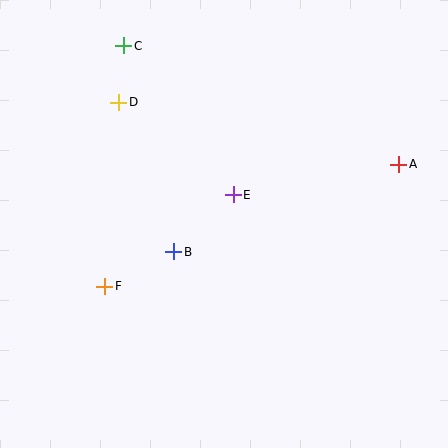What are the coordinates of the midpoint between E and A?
The midpoint between E and A is at (316, 180).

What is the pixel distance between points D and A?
The distance between D and A is 287 pixels.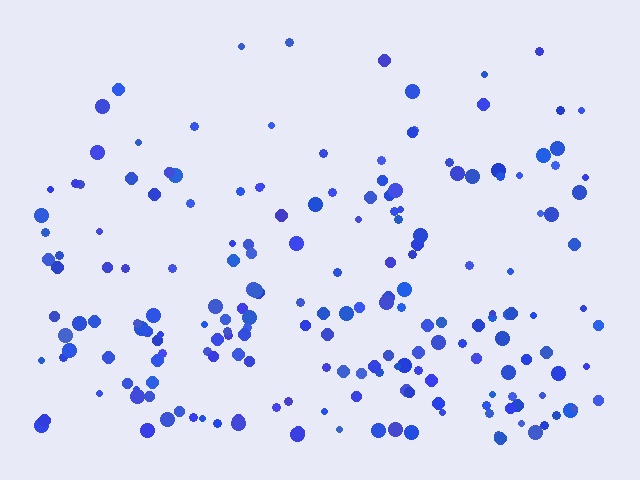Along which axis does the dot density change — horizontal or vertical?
Vertical.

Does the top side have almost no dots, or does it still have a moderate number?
Still a moderate number, just noticeably fewer than the bottom.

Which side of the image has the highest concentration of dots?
The bottom.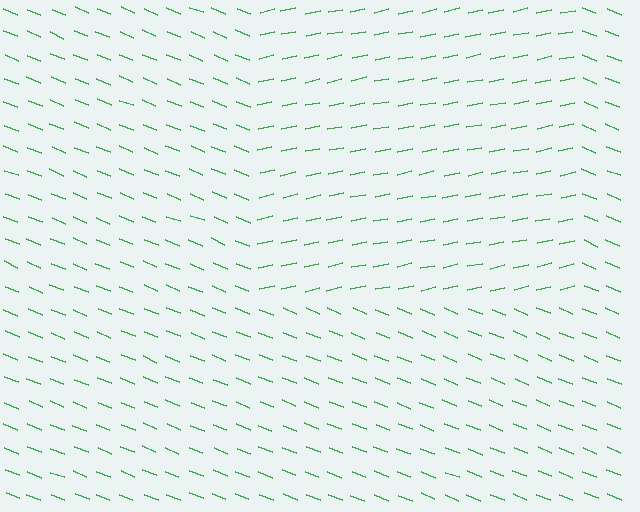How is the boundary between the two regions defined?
The boundary is defined purely by a change in line orientation (approximately 34 degrees difference). All lines are the same color and thickness.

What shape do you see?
I see a rectangle.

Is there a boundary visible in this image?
Yes, there is a texture boundary formed by a change in line orientation.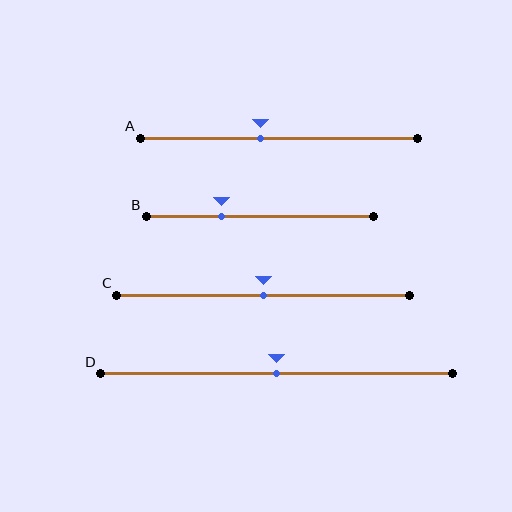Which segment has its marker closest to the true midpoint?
Segment C has its marker closest to the true midpoint.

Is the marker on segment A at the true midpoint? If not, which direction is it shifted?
No, the marker on segment A is shifted to the left by about 7% of the segment length.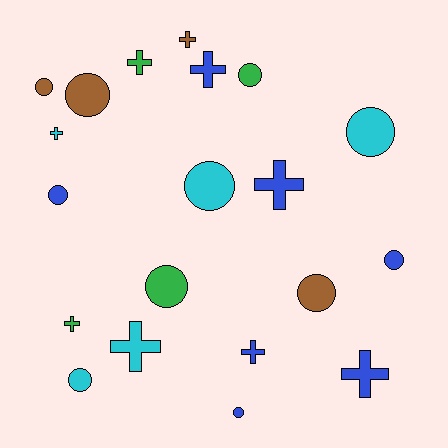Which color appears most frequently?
Blue, with 7 objects.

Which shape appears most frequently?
Circle, with 11 objects.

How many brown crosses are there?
There is 1 brown cross.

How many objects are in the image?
There are 20 objects.